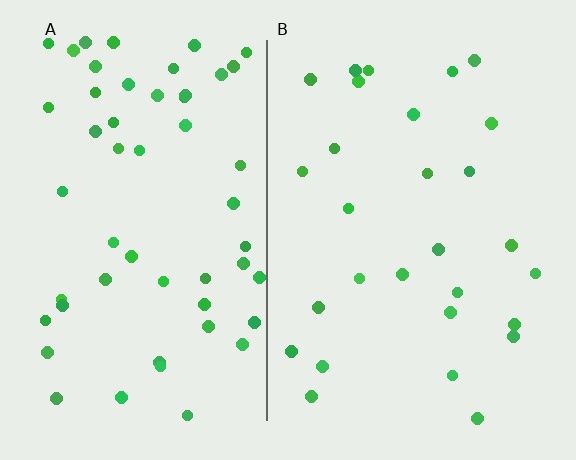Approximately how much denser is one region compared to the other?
Approximately 1.9× — region A over region B.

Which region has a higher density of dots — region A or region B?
A (the left).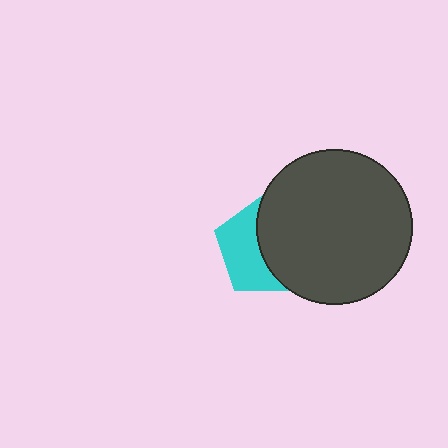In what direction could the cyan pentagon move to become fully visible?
The cyan pentagon could move left. That would shift it out from behind the dark gray circle entirely.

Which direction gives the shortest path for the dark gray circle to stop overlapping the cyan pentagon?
Moving right gives the shortest separation.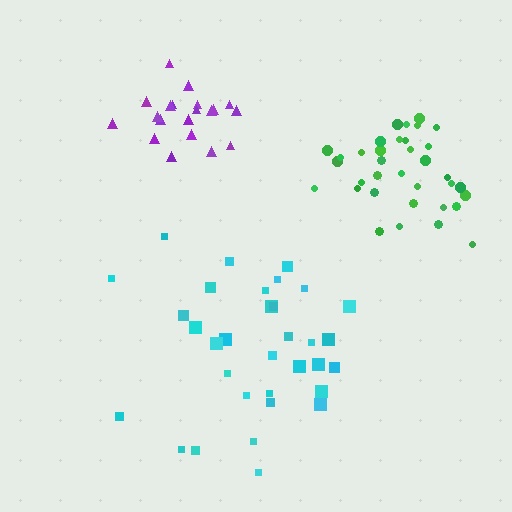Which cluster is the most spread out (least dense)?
Cyan.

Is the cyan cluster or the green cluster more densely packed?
Green.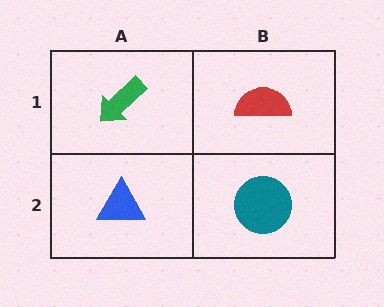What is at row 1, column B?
A red semicircle.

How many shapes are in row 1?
2 shapes.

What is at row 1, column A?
A green arrow.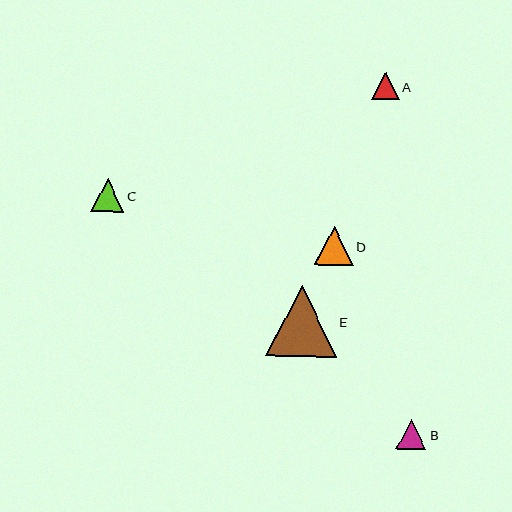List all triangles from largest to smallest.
From largest to smallest: E, D, C, B, A.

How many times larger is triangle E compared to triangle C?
Triangle E is approximately 2.1 times the size of triangle C.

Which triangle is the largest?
Triangle E is the largest with a size of approximately 70 pixels.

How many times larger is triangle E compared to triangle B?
Triangle E is approximately 2.3 times the size of triangle B.